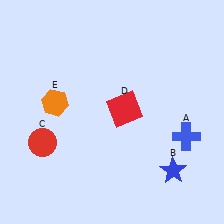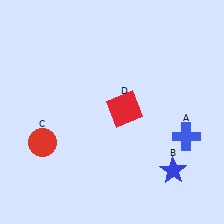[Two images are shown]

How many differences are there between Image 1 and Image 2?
There is 1 difference between the two images.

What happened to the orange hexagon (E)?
The orange hexagon (E) was removed in Image 2. It was in the top-left area of Image 1.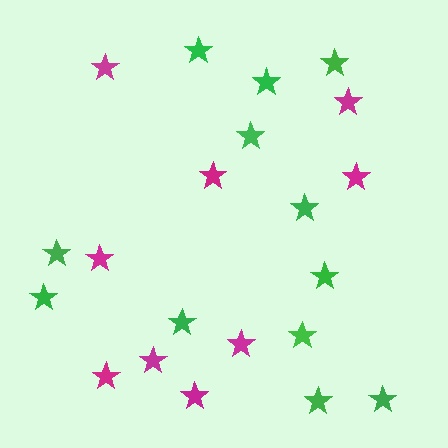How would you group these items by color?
There are 2 groups: one group of magenta stars (9) and one group of green stars (12).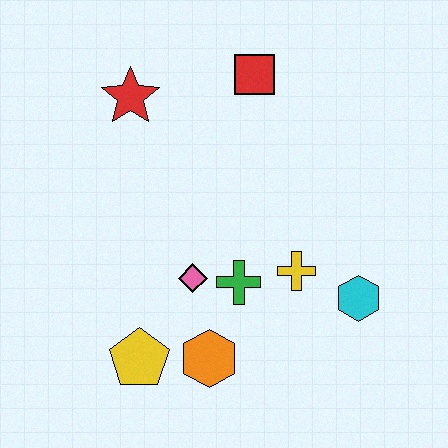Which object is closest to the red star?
The red square is closest to the red star.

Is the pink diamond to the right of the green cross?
No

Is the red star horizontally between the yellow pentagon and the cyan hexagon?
No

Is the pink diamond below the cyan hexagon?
No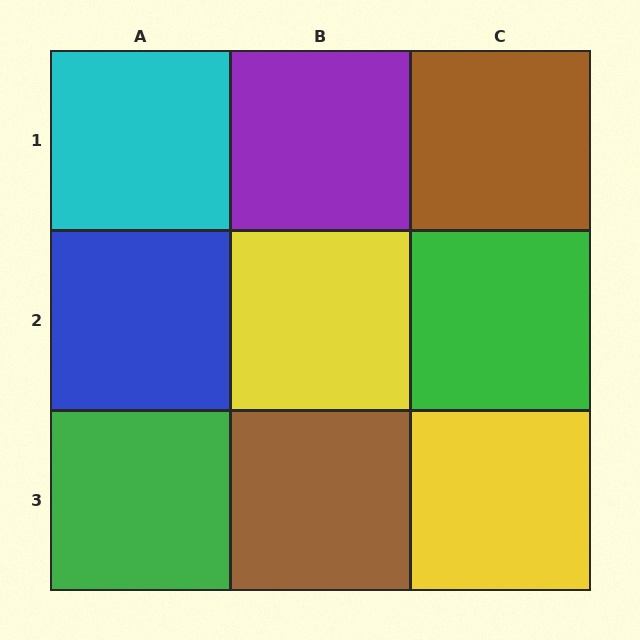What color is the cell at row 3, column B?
Brown.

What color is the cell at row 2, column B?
Yellow.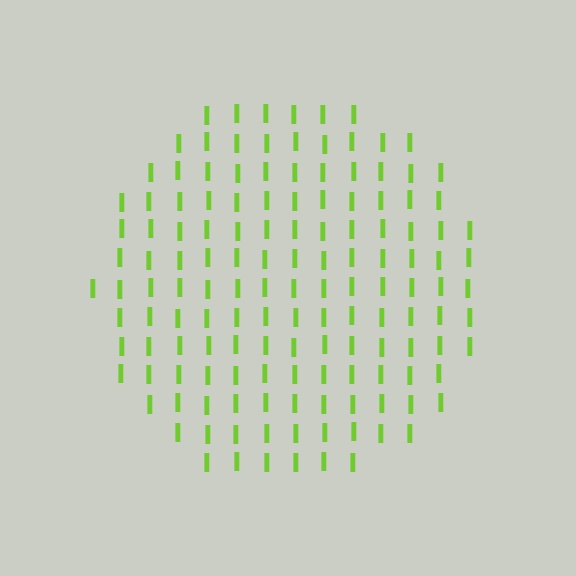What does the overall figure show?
The overall figure shows a circle.